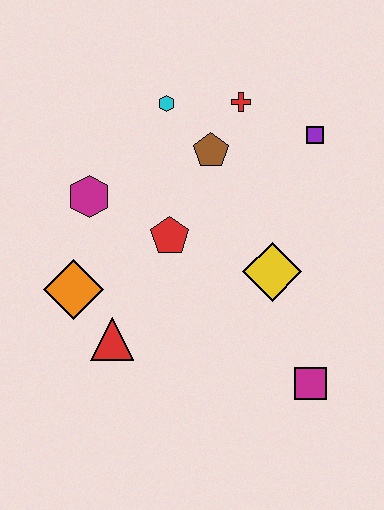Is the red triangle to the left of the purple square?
Yes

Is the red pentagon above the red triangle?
Yes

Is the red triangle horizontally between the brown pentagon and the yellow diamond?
No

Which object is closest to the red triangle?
The orange diamond is closest to the red triangle.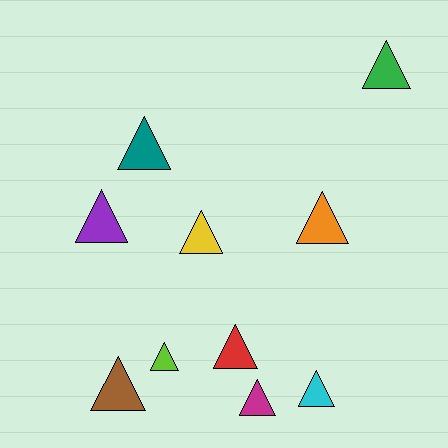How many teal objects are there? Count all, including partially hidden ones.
There is 1 teal object.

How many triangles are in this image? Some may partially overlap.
There are 10 triangles.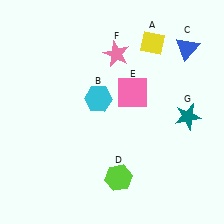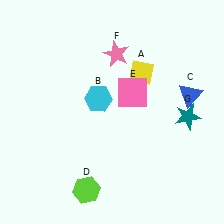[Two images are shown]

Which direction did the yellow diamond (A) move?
The yellow diamond (A) moved down.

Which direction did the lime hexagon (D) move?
The lime hexagon (D) moved left.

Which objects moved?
The objects that moved are: the yellow diamond (A), the blue triangle (C), the lime hexagon (D).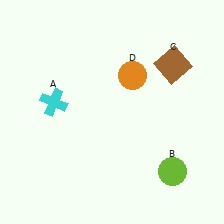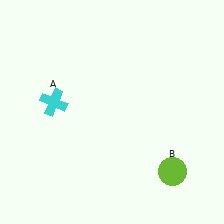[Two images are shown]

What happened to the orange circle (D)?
The orange circle (D) was removed in Image 2. It was in the top-right area of Image 1.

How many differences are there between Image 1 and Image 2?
There are 2 differences between the two images.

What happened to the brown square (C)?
The brown square (C) was removed in Image 2. It was in the top-right area of Image 1.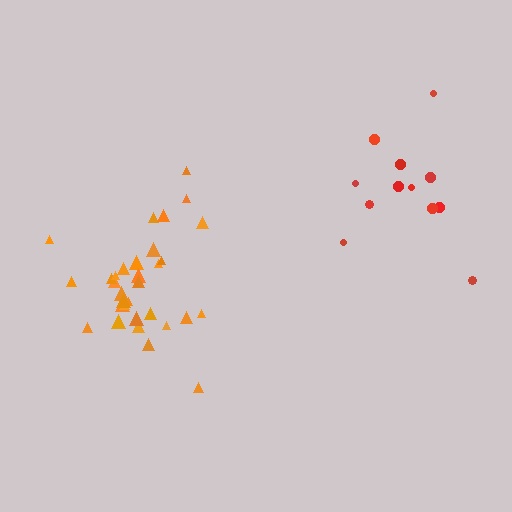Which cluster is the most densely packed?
Orange.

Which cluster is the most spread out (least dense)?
Red.